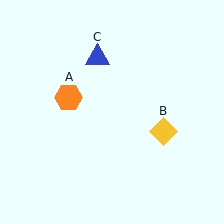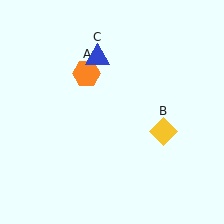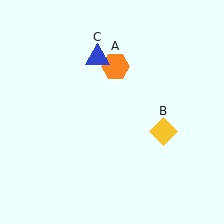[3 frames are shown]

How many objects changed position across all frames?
1 object changed position: orange hexagon (object A).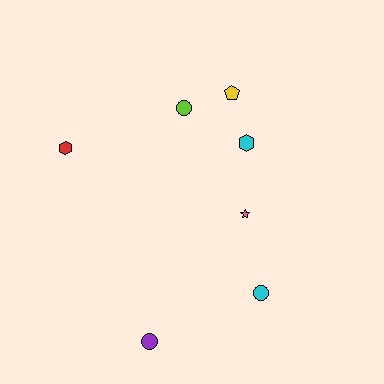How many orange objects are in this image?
There are no orange objects.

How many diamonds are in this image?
There are no diamonds.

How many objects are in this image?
There are 7 objects.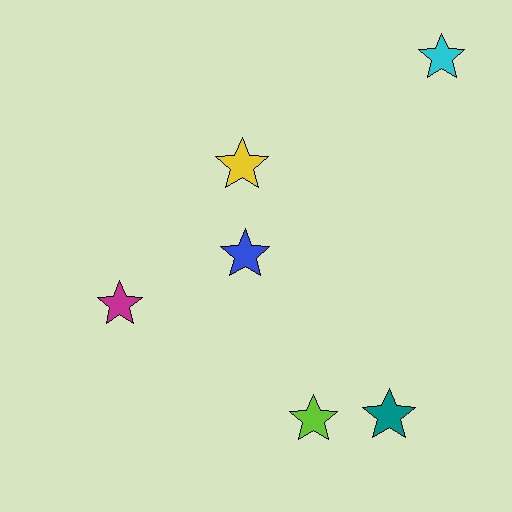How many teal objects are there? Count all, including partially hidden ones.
There is 1 teal object.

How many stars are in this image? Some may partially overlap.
There are 6 stars.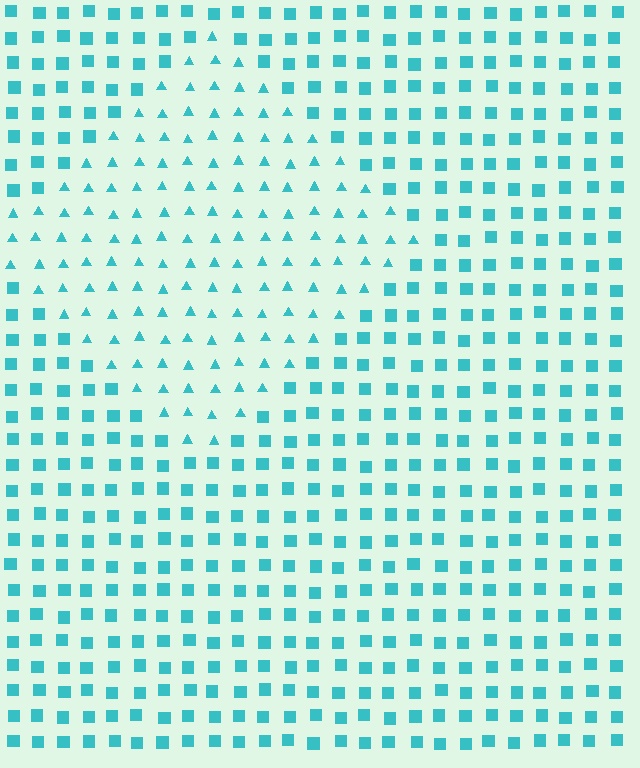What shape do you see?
I see a diamond.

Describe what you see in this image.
The image is filled with small cyan elements arranged in a uniform grid. A diamond-shaped region contains triangles, while the surrounding area contains squares. The boundary is defined purely by the change in element shape.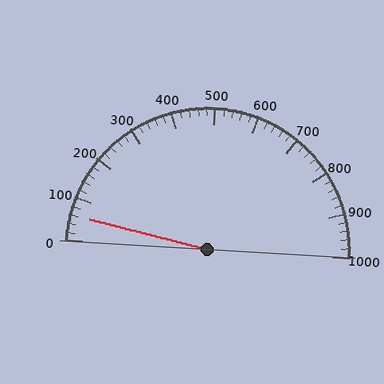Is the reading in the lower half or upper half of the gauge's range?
The reading is in the lower half of the range (0 to 1000).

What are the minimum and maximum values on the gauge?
The gauge ranges from 0 to 1000.